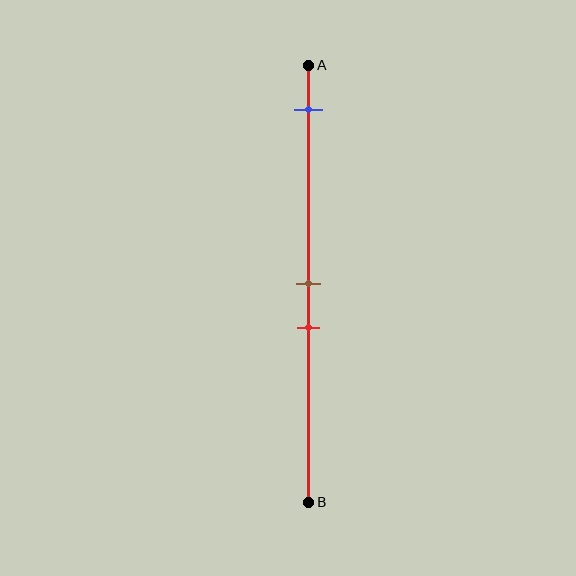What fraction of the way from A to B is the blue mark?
The blue mark is approximately 10% (0.1) of the way from A to B.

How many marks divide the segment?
There are 3 marks dividing the segment.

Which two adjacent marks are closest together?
The brown and red marks are the closest adjacent pair.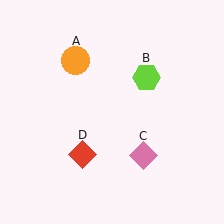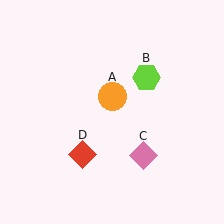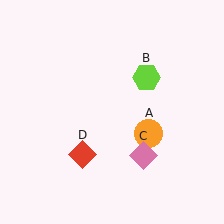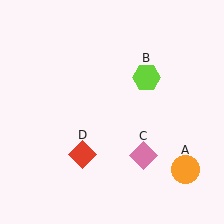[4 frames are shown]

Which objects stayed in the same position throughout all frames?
Lime hexagon (object B) and pink diamond (object C) and red diamond (object D) remained stationary.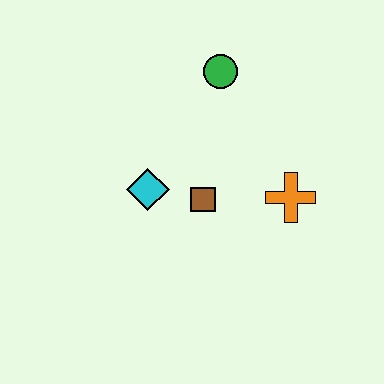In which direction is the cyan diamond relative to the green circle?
The cyan diamond is below the green circle.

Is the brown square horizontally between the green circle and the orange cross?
No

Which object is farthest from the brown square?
The green circle is farthest from the brown square.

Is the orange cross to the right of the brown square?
Yes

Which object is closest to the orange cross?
The brown square is closest to the orange cross.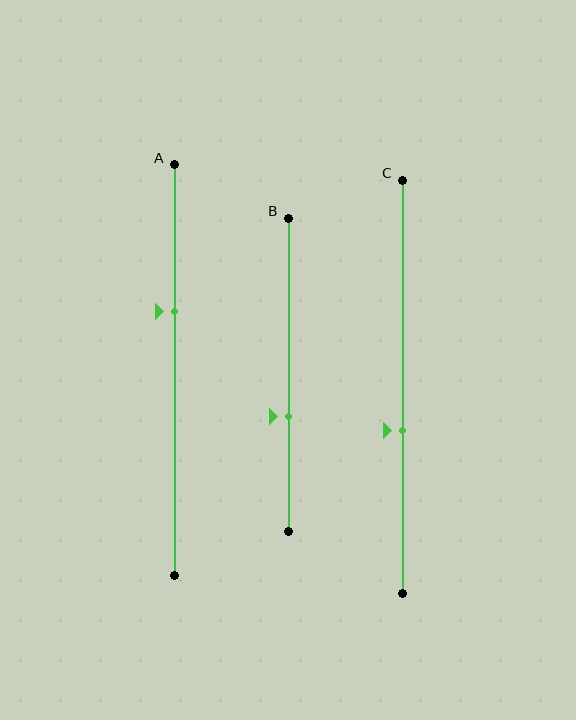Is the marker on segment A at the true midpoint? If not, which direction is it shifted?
No, the marker on segment A is shifted upward by about 14% of the segment length.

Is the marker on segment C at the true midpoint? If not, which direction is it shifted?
No, the marker on segment C is shifted downward by about 10% of the segment length.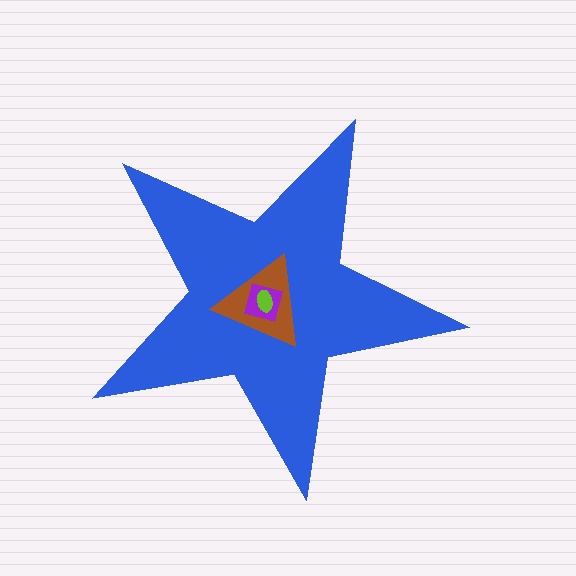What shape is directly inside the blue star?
The brown triangle.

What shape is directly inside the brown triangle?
The purple square.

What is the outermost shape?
The blue star.